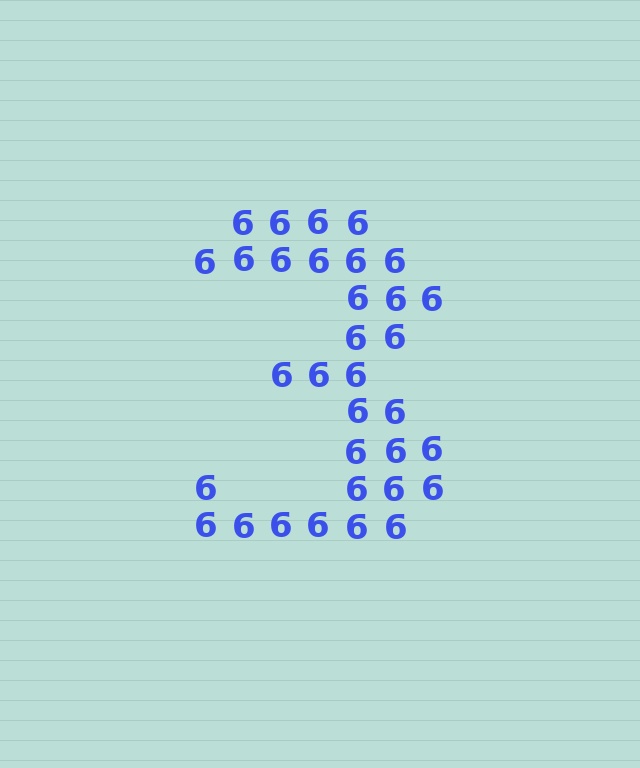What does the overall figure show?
The overall figure shows the digit 3.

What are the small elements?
The small elements are digit 6's.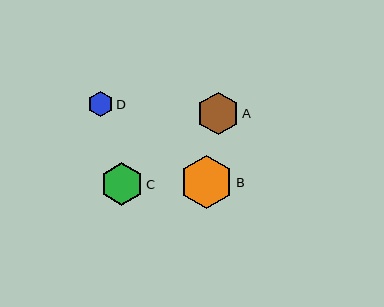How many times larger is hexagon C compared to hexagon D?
Hexagon C is approximately 1.7 times the size of hexagon D.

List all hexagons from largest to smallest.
From largest to smallest: B, C, A, D.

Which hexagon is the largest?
Hexagon B is the largest with a size of approximately 53 pixels.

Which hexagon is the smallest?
Hexagon D is the smallest with a size of approximately 26 pixels.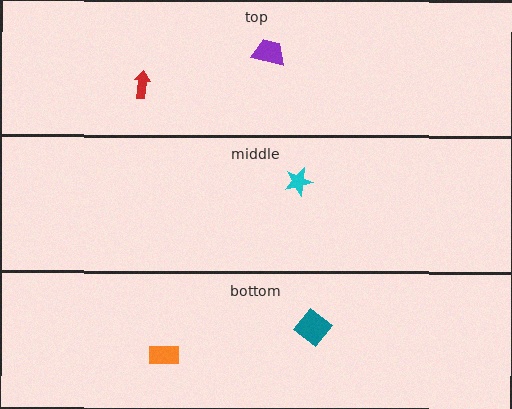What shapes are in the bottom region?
The teal diamond, the orange rectangle.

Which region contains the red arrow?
The top region.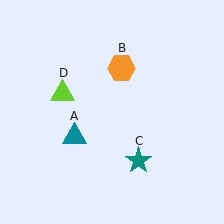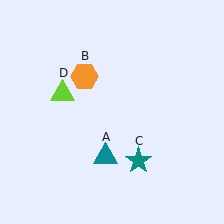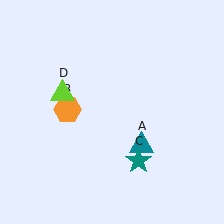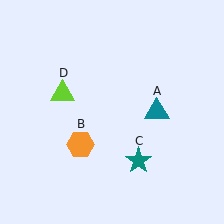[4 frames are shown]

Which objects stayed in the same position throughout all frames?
Teal star (object C) and lime triangle (object D) remained stationary.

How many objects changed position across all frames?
2 objects changed position: teal triangle (object A), orange hexagon (object B).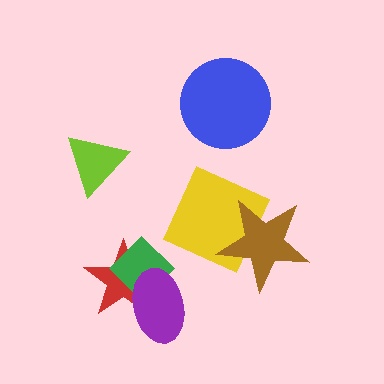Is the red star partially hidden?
Yes, it is partially covered by another shape.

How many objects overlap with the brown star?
1 object overlaps with the brown star.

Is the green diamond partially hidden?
Yes, it is partially covered by another shape.